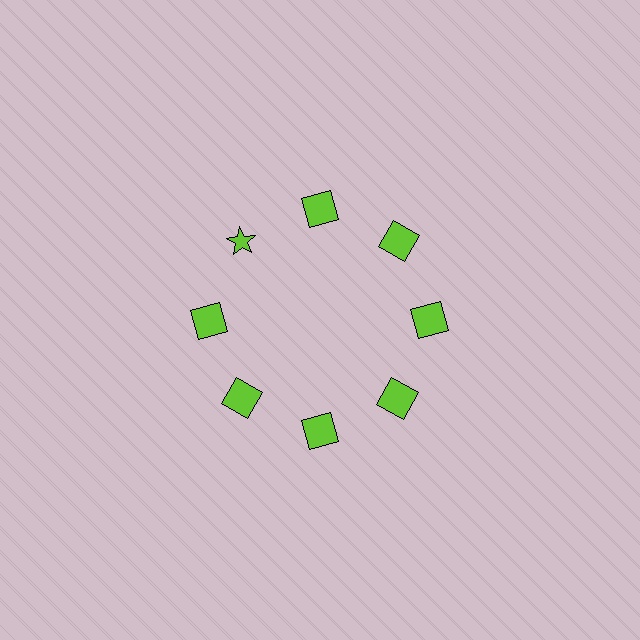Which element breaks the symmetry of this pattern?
The lime star at roughly the 10 o'clock position breaks the symmetry. All other shapes are lime squares.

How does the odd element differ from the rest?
It has a different shape: star instead of square.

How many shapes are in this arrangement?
There are 8 shapes arranged in a ring pattern.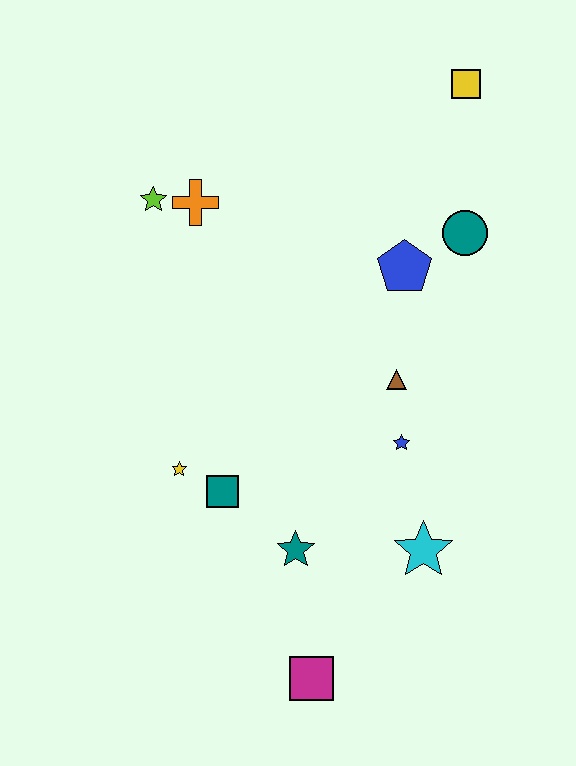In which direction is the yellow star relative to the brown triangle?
The yellow star is to the left of the brown triangle.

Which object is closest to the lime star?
The orange cross is closest to the lime star.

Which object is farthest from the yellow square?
The magenta square is farthest from the yellow square.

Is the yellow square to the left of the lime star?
No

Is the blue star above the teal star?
Yes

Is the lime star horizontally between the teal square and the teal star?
No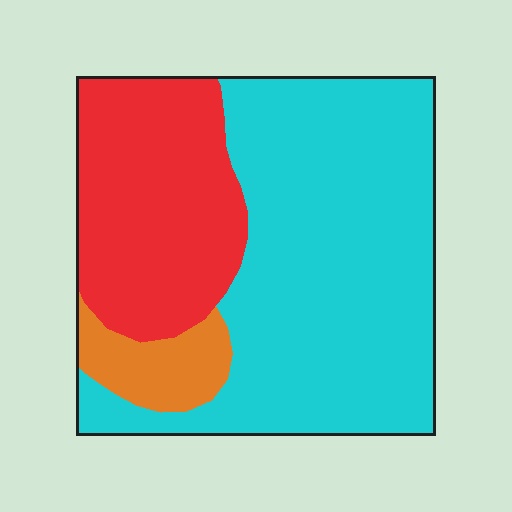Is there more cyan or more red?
Cyan.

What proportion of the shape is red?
Red covers 30% of the shape.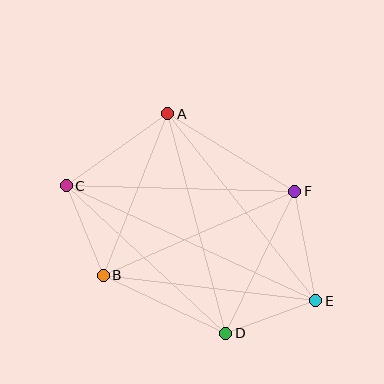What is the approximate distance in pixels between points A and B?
The distance between A and B is approximately 174 pixels.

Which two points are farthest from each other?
Points C and E are farthest from each other.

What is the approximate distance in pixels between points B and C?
The distance between B and C is approximately 97 pixels.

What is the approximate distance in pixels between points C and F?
The distance between C and F is approximately 228 pixels.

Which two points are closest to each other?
Points D and E are closest to each other.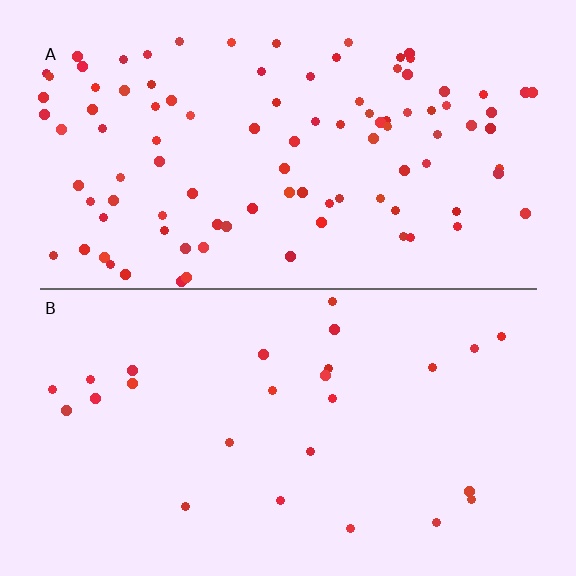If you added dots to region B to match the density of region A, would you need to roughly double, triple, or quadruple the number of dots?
Approximately quadruple.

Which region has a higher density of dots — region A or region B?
A (the top).